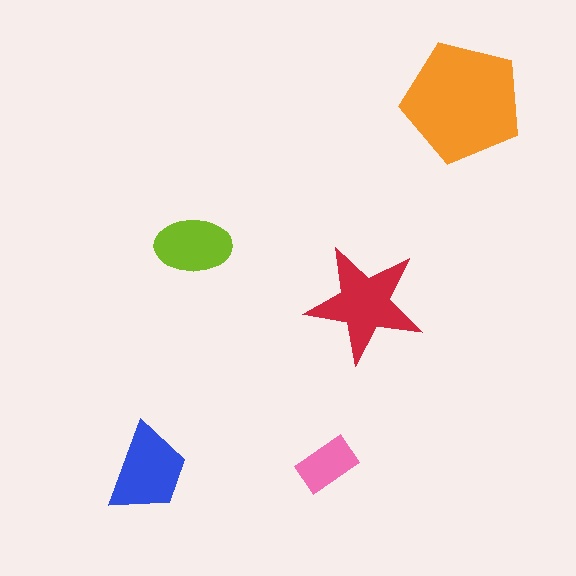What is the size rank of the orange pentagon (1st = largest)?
1st.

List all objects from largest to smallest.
The orange pentagon, the red star, the blue trapezoid, the lime ellipse, the pink rectangle.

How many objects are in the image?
There are 5 objects in the image.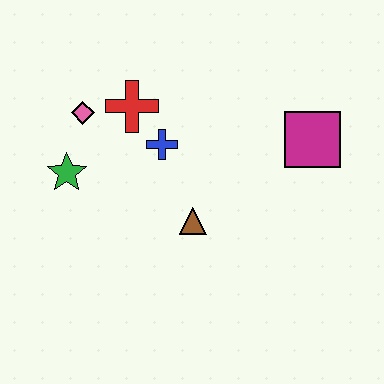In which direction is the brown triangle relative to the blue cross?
The brown triangle is below the blue cross.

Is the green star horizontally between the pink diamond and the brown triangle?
No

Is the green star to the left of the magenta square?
Yes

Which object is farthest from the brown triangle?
The pink diamond is farthest from the brown triangle.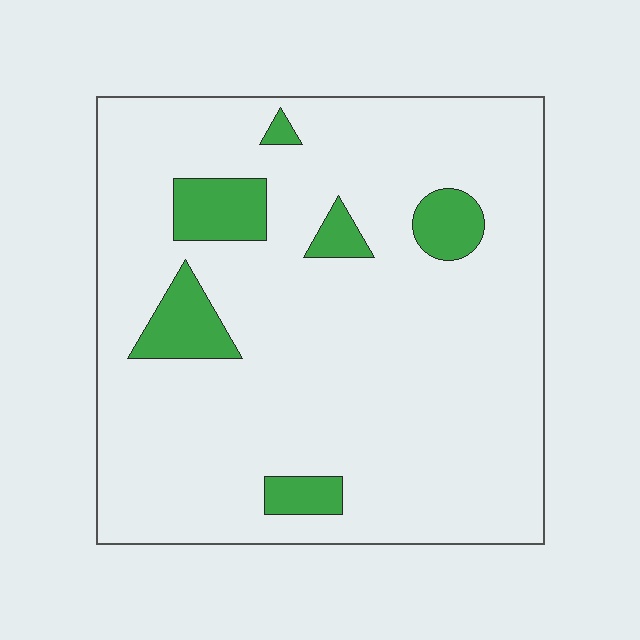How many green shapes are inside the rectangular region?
6.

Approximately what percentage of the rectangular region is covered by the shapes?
Approximately 10%.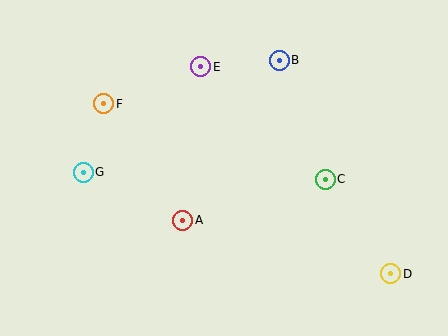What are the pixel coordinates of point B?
Point B is at (279, 60).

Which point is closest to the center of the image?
Point A at (183, 220) is closest to the center.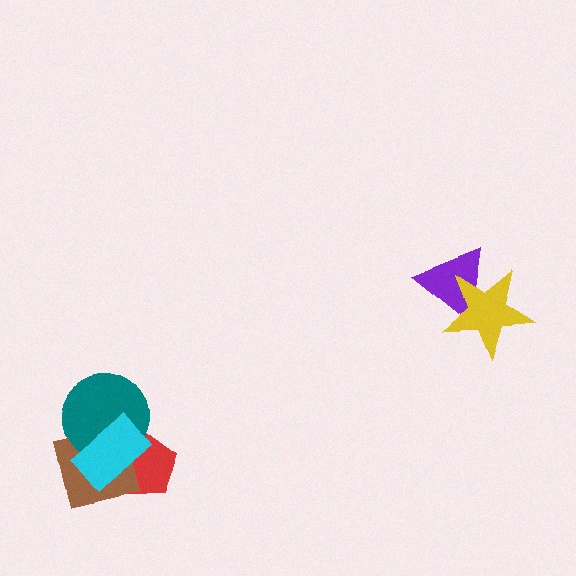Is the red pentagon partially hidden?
Yes, it is partially covered by another shape.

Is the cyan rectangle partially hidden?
No, no other shape covers it.